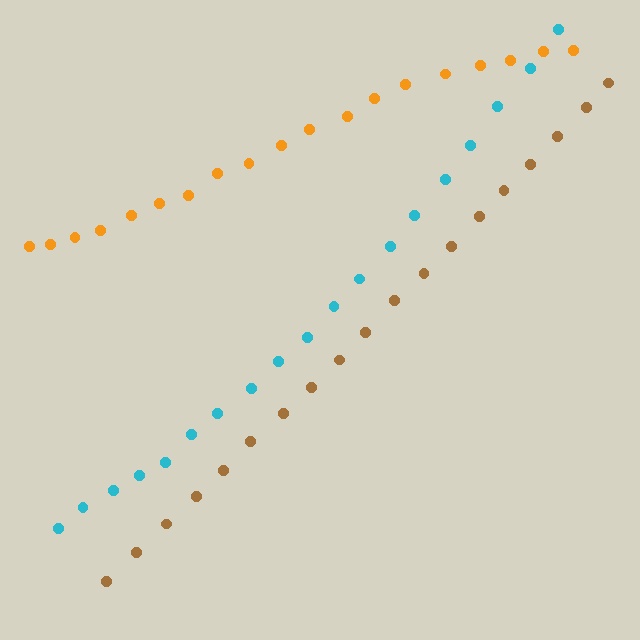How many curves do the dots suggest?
There are 3 distinct paths.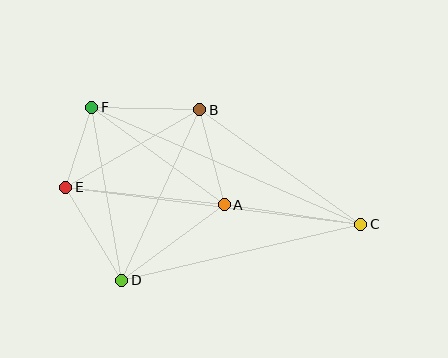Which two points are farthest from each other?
Points C and E are farthest from each other.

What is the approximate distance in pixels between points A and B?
The distance between A and B is approximately 98 pixels.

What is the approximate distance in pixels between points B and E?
The distance between B and E is approximately 155 pixels.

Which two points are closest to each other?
Points E and F are closest to each other.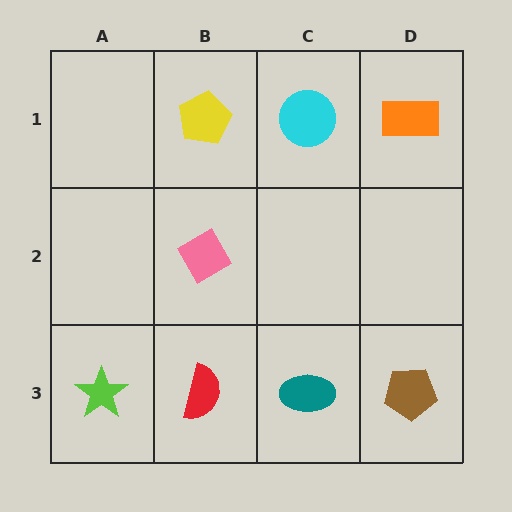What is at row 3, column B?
A red semicircle.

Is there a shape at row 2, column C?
No, that cell is empty.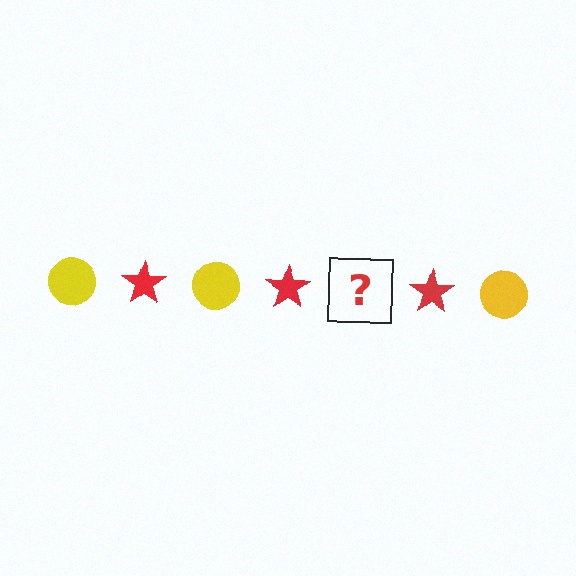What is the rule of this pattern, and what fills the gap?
The rule is that the pattern alternates between yellow circle and red star. The gap should be filled with a yellow circle.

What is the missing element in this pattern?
The missing element is a yellow circle.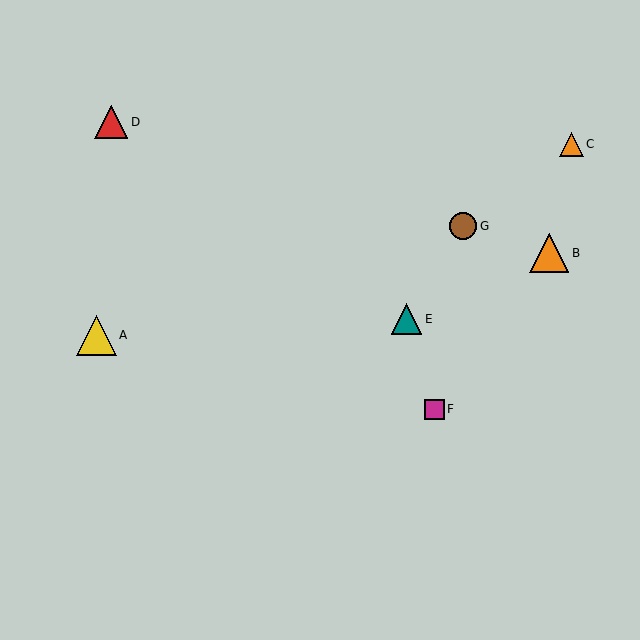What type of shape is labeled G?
Shape G is a brown circle.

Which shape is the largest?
The yellow triangle (labeled A) is the largest.